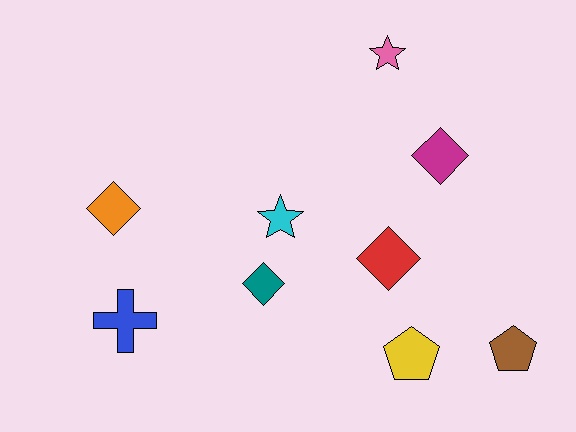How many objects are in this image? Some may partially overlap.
There are 9 objects.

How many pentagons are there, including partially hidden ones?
There are 2 pentagons.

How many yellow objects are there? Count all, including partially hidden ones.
There is 1 yellow object.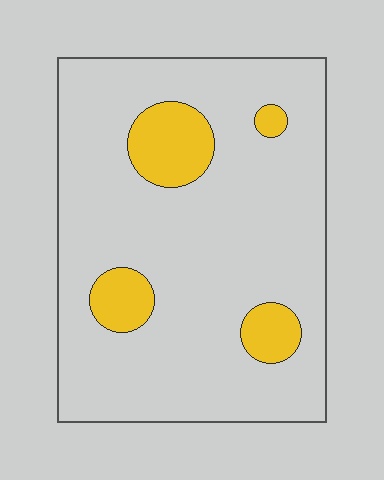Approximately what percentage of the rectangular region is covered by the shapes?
Approximately 15%.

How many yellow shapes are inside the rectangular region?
4.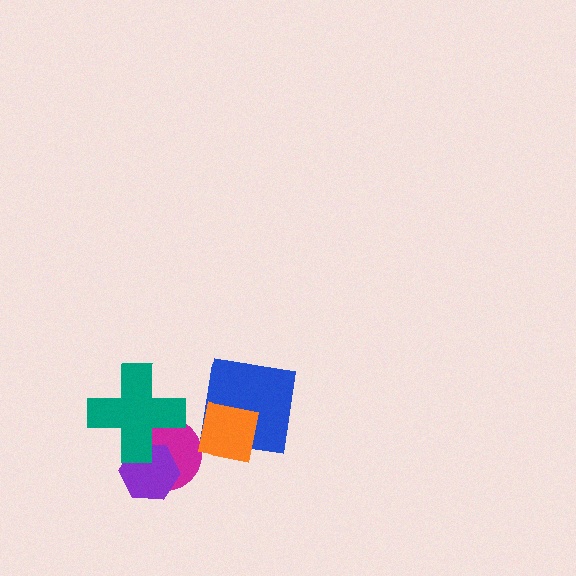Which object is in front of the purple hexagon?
The teal cross is in front of the purple hexagon.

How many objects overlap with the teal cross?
2 objects overlap with the teal cross.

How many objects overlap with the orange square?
1 object overlaps with the orange square.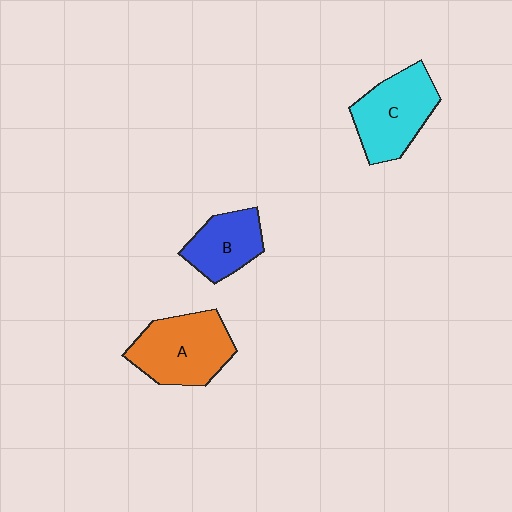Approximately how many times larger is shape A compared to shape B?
Approximately 1.5 times.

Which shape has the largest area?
Shape A (orange).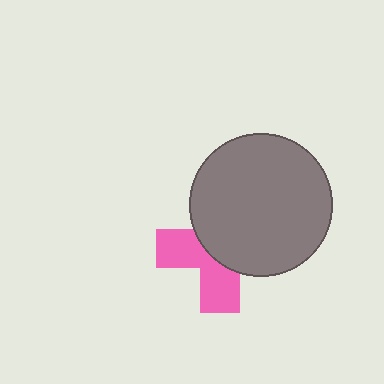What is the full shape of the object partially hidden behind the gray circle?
The partially hidden object is a pink cross.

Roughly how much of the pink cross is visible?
A small part of it is visible (roughly 43%).